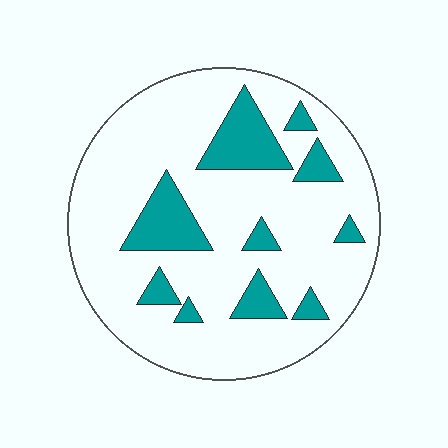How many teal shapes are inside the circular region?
10.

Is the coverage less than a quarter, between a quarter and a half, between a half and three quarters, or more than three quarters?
Less than a quarter.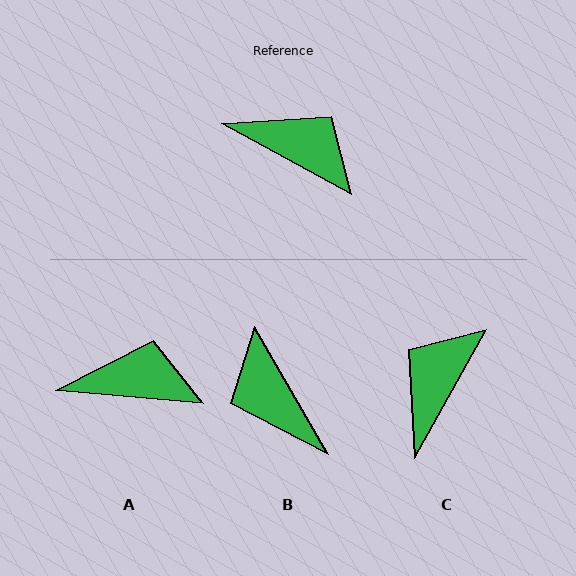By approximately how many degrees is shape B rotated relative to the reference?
Approximately 149 degrees counter-clockwise.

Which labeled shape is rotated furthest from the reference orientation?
B, about 149 degrees away.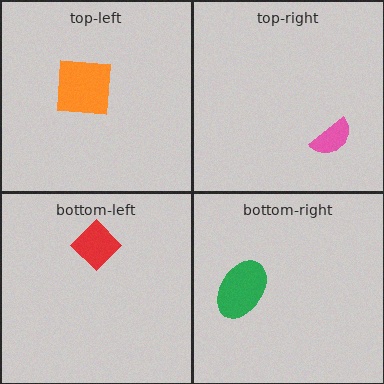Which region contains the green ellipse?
The bottom-right region.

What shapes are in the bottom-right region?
The green ellipse.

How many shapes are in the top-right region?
1.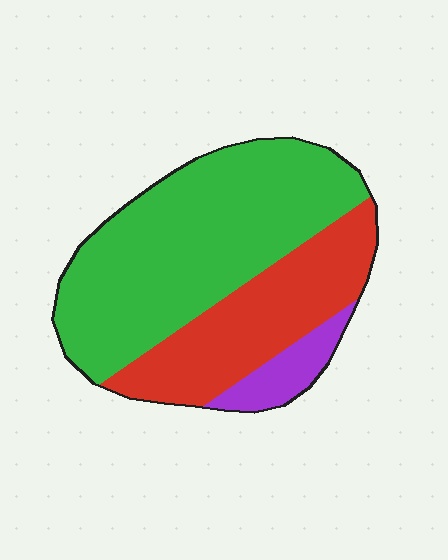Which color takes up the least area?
Purple, at roughly 10%.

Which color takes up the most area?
Green, at roughly 60%.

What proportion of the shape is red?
Red covers about 30% of the shape.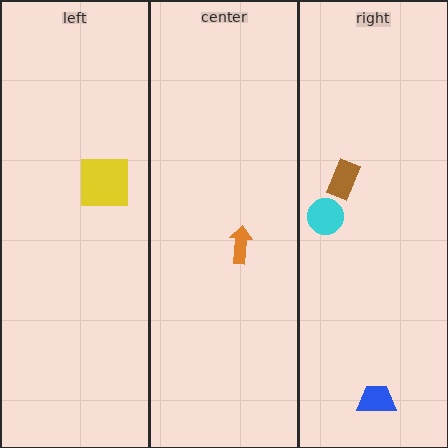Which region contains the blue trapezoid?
The right region.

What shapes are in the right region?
The brown rectangle, the cyan circle, the blue trapezoid.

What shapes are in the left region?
The yellow square.